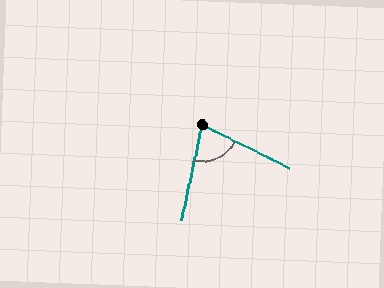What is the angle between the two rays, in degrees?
Approximately 76 degrees.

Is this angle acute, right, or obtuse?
It is acute.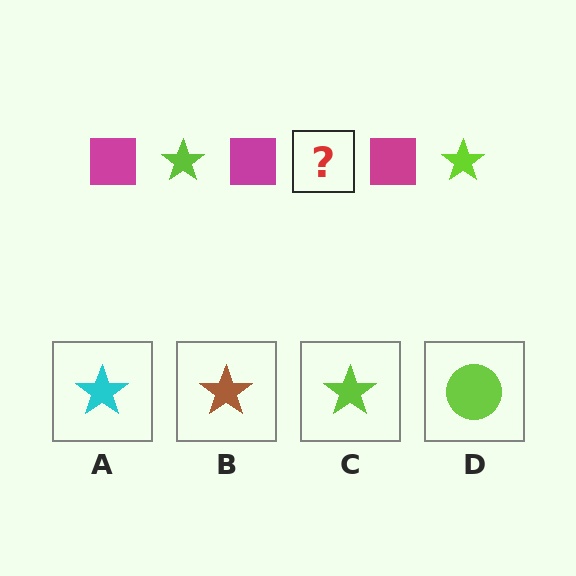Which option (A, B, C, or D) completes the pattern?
C.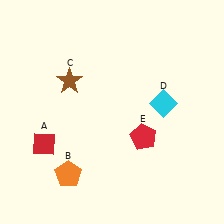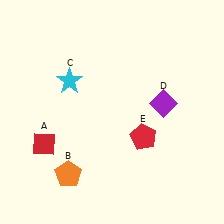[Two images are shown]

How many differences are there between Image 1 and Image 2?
There are 2 differences between the two images.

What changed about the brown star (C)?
In Image 1, C is brown. In Image 2, it changed to cyan.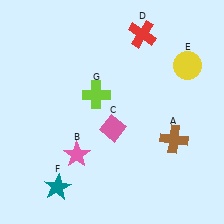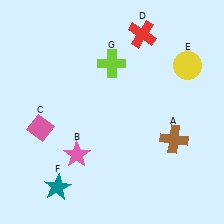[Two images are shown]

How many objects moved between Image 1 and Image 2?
2 objects moved between the two images.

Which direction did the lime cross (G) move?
The lime cross (G) moved up.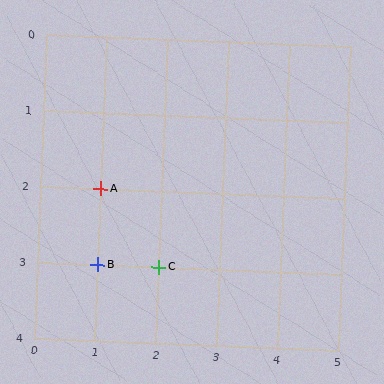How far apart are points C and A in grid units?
Points C and A are 1 column and 1 row apart (about 1.4 grid units diagonally).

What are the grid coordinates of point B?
Point B is at grid coordinates (1, 3).